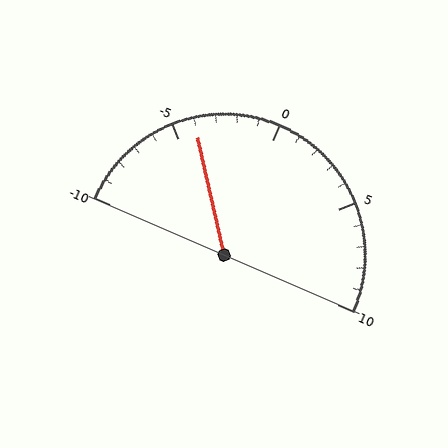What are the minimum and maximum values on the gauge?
The gauge ranges from -10 to 10.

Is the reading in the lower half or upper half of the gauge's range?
The reading is in the lower half of the range (-10 to 10).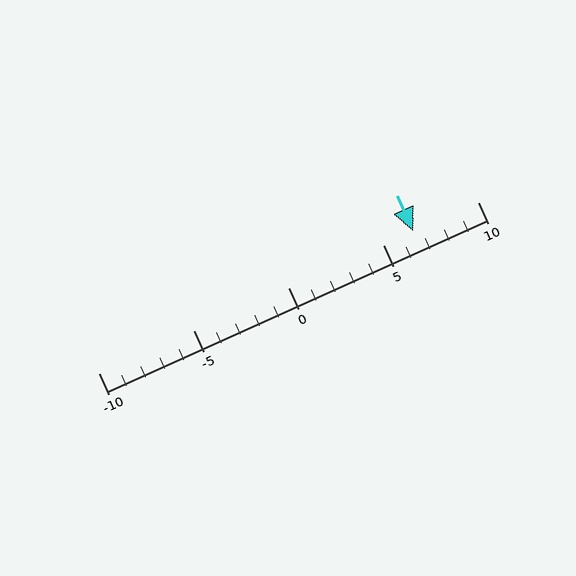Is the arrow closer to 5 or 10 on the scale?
The arrow is closer to 5.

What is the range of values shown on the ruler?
The ruler shows values from -10 to 10.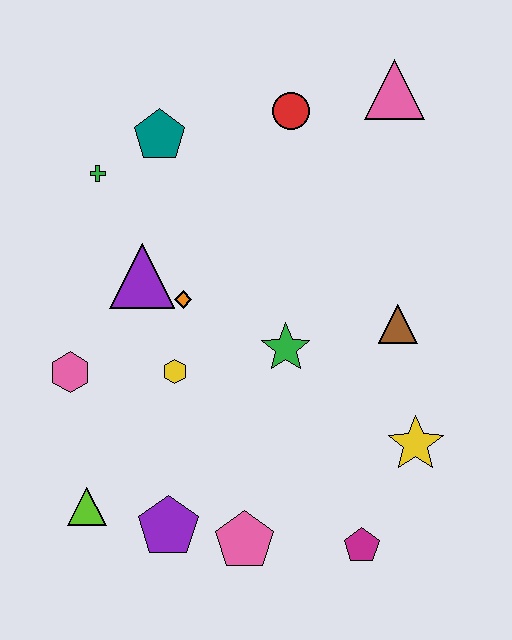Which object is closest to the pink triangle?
The red circle is closest to the pink triangle.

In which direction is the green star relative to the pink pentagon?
The green star is above the pink pentagon.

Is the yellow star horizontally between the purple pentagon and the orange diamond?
No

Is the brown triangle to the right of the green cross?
Yes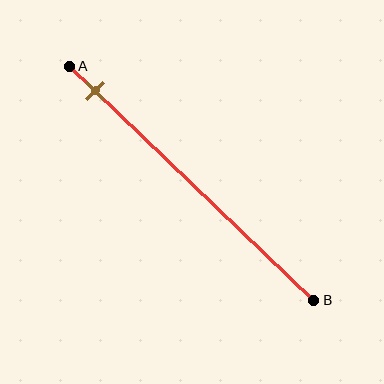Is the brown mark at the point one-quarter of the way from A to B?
No, the mark is at about 10% from A, not at the 25% one-quarter point.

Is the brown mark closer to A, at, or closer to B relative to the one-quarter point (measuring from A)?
The brown mark is closer to point A than the one-quarter point of segment AB.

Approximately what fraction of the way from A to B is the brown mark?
The brown mark is approximately 10% of the way from A to B.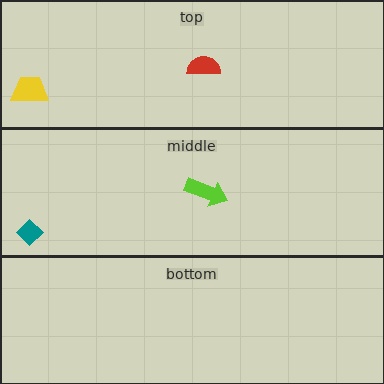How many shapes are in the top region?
2.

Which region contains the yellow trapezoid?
The top region.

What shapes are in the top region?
The red semicircle, the yellow trapezoid.